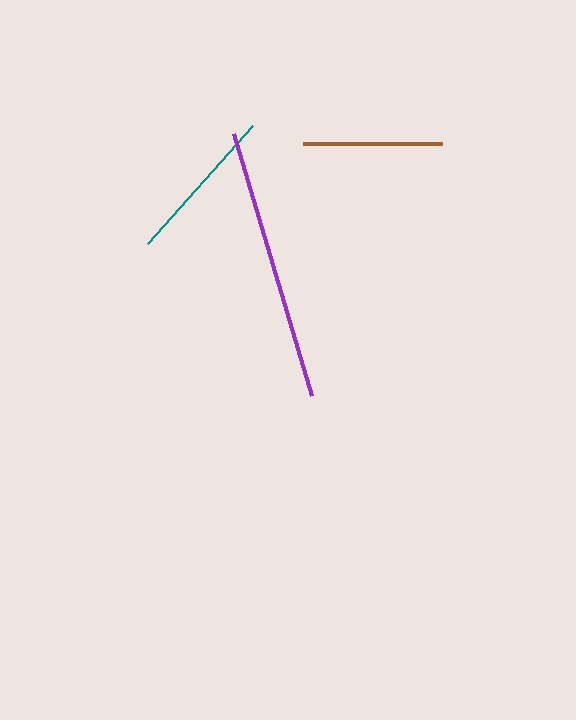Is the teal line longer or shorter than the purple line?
The purple line is longer than the teal line.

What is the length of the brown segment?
The brown segment is approximately 139 pixels long.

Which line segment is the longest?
The purple line is the longest at approximately 273 pixels.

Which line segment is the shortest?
The brown line is the shortest at approximately 139 pixels.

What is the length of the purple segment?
The purple segment is approximately 273 pixels long.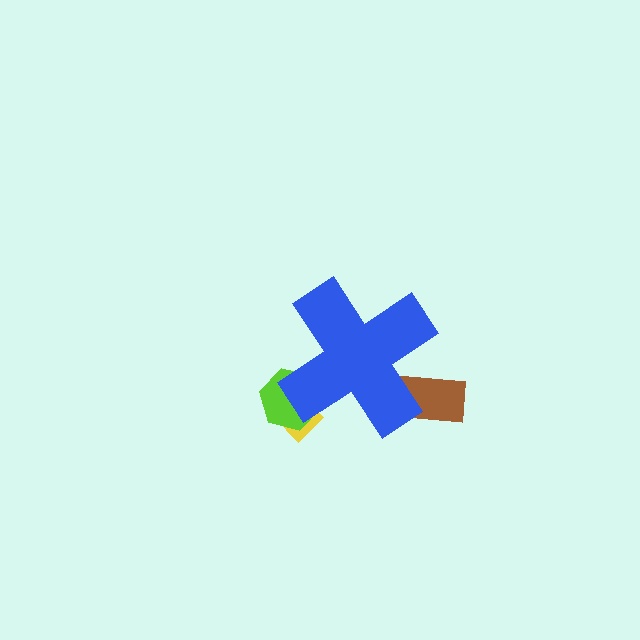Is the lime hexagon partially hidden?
Yes, the lime hexagon is partially hidden behind the blue cross.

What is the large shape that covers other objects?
A blue cross.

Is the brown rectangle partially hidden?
Yes, the brown rectangle is partially hidden behind the blue cross.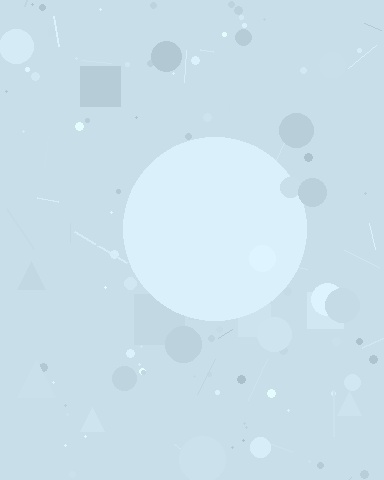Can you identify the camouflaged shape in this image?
The camouflaged shape is a circle.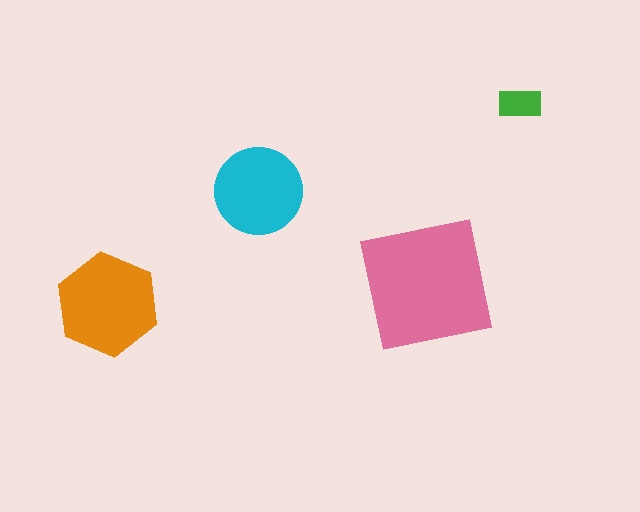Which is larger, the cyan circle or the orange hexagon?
The orange hexagon.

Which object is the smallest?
The green rectangle.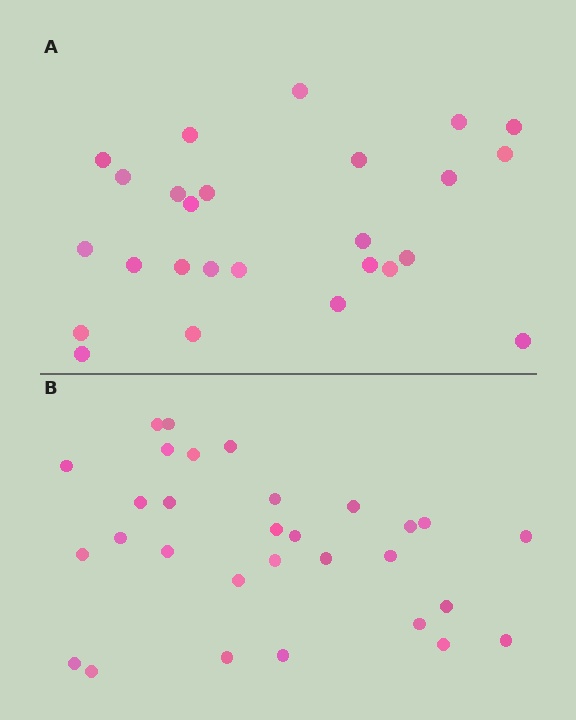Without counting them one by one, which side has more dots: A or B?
Region B (the bottom region) has more dots.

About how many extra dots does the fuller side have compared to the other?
Region B has about 4 more dots than region A.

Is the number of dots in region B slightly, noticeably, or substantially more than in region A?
Region B has only slightly more — the two regions are fairly close. The ratio is roughly 1.2 to 1.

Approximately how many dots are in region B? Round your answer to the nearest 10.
About 30 dots.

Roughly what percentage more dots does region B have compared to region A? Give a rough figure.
About 15% more.